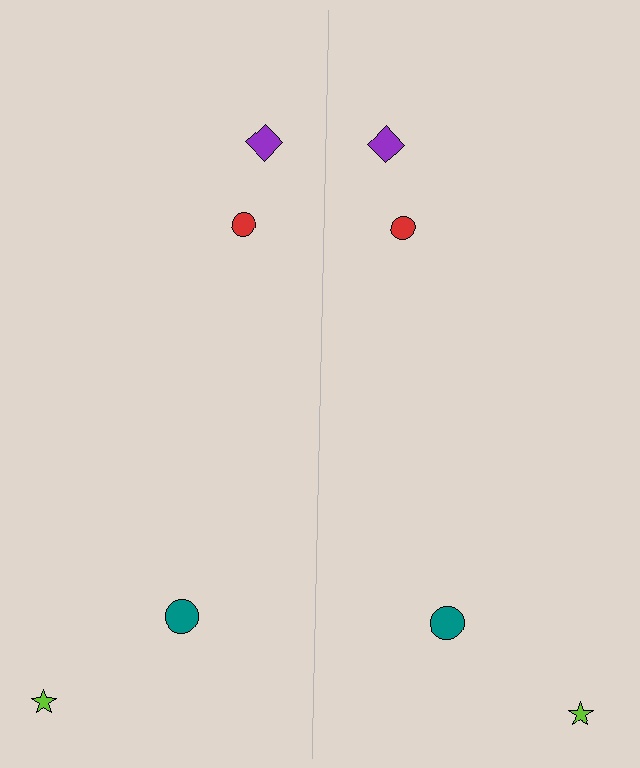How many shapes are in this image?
There are 8 shapes in this image.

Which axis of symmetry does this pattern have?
The pattern has a vertical axis of symmetry running through the center of the image.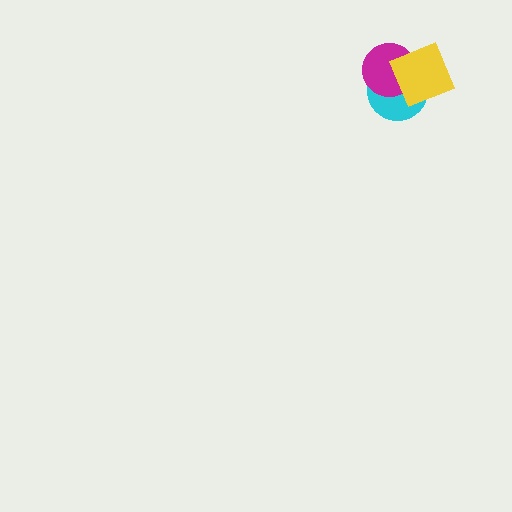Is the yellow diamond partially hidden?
No, no other shape covers it.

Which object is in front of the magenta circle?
The yellow diamond is in front of the magenta circle.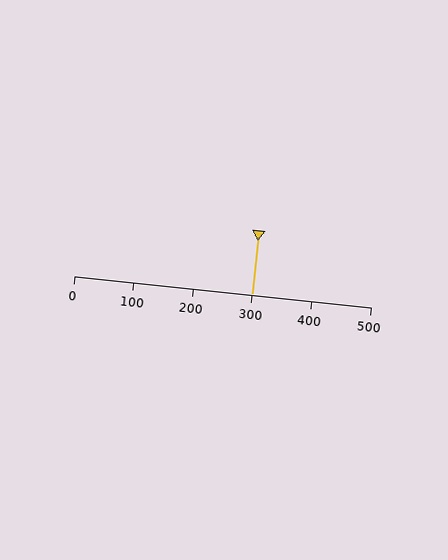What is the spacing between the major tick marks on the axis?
The major ticks are spaced 100 apart.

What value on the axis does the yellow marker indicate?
The marker indicates approximately 300.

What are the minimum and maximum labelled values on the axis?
The axis runs from 0 to 500.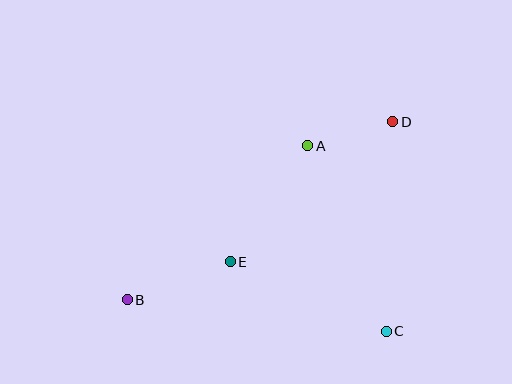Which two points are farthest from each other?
Points B and D are farthest from each other.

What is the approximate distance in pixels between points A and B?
The distance between A and B is approximately 238 pixels.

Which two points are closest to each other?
Points A and D are closest to each other.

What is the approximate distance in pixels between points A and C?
The distance between A and C is approximately 202 pixels.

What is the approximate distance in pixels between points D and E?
The distance between D and E is approximately 215 pixels.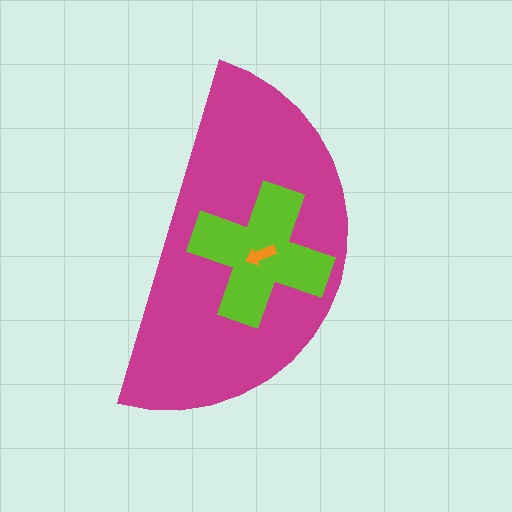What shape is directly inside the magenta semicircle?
The lime cross.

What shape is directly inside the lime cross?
The orange arrow.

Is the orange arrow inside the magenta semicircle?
Yes.